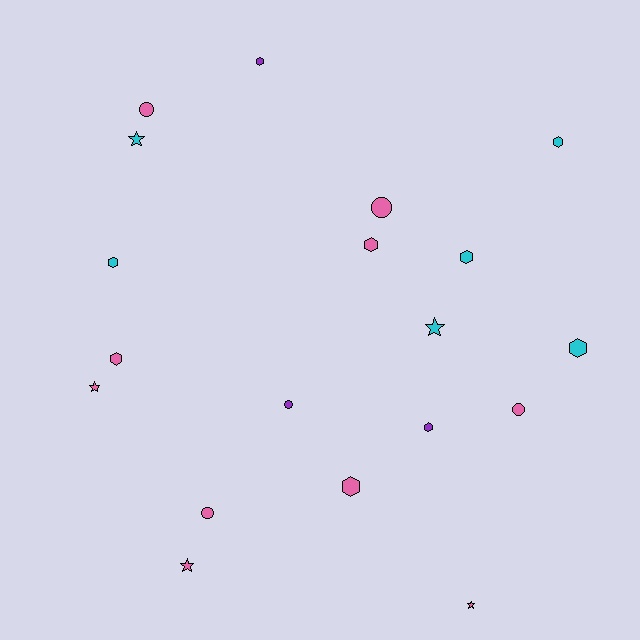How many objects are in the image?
There are 19 objects.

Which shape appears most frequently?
Hexagon, with 9 objects.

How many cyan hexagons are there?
There are 4 cyan hexagons.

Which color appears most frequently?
Pink, with 10 objects.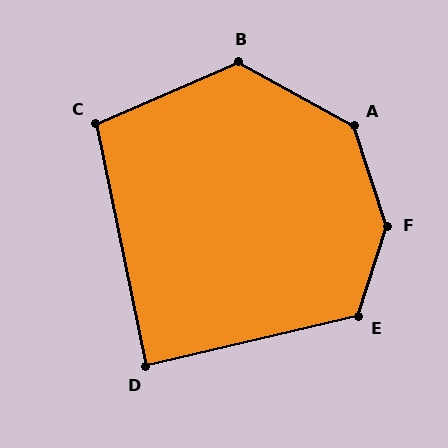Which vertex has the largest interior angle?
F, at approximately 144 degrees.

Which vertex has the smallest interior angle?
D, at approximately 88 degrees.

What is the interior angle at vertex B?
Approximately 128 degrees (obtuse).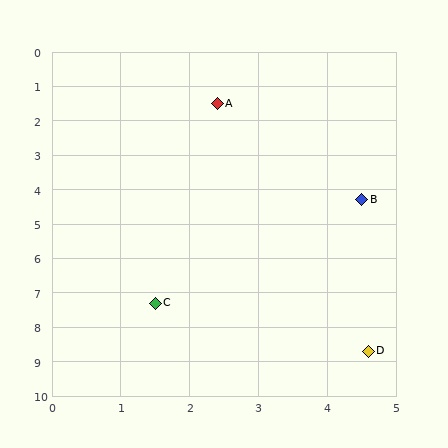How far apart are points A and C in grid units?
Points A and C are about 5.9 grid units apart.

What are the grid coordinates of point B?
Point B is at approximately (4.5, 4.3).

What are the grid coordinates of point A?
Point A is at approximately (2.4, 1.5).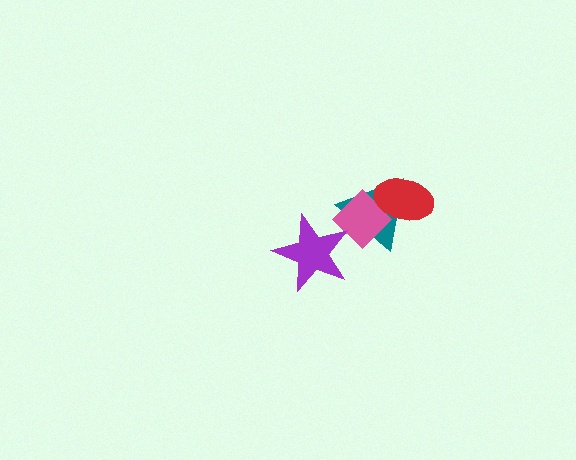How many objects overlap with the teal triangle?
2 objects overlap with the teal triangle.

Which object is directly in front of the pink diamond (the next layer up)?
The purple star is directly in front of the pink diamond.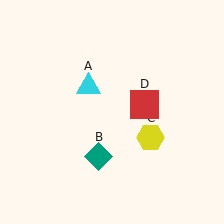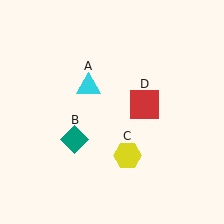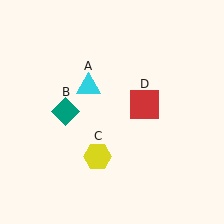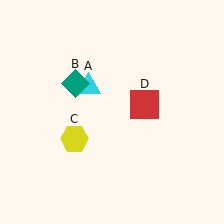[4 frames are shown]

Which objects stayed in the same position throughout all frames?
Cyan triangle (object A) and red square (object D) remained stationary.